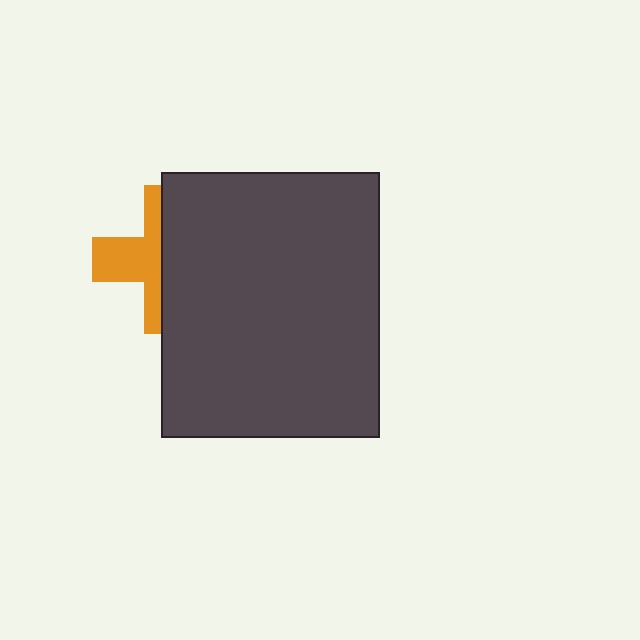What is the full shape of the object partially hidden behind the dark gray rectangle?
The partially hidden object is an orange cross.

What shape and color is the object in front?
The object in front is a dark gray rectangle.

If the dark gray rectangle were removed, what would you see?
You would see the complete orange cross.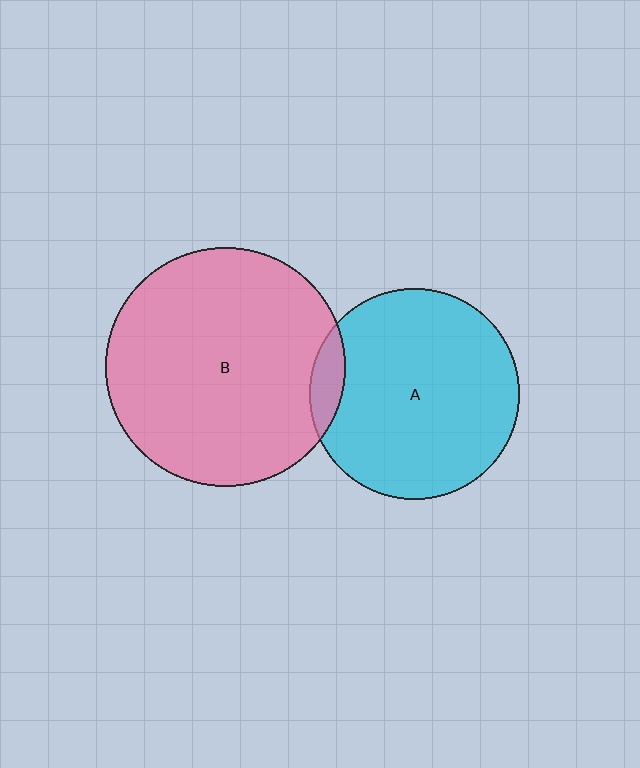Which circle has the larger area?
Circle B (pink).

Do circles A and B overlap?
Yes.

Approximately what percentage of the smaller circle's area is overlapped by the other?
Approximately 10%.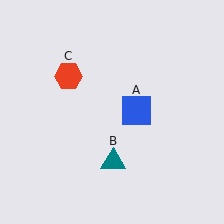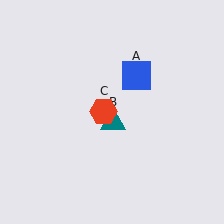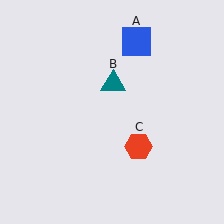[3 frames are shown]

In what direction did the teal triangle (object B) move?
The teal triangle (object B) moved up.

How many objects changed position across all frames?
3 objects changed position: blue square (object A), teal triangle (object B), red hexagon (object C).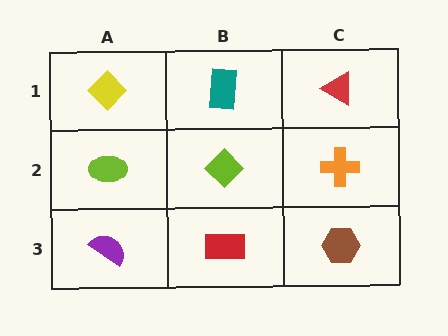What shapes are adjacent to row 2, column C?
A red triangle (row 1, column C), a brown hexagon (row 3, column C), a lime diamond (row 2, column B).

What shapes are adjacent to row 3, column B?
A lime diamond (row 2, column B), a purple semicircle (row 3, column A), a brown hexagon (row 3, column C).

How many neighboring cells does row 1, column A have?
2.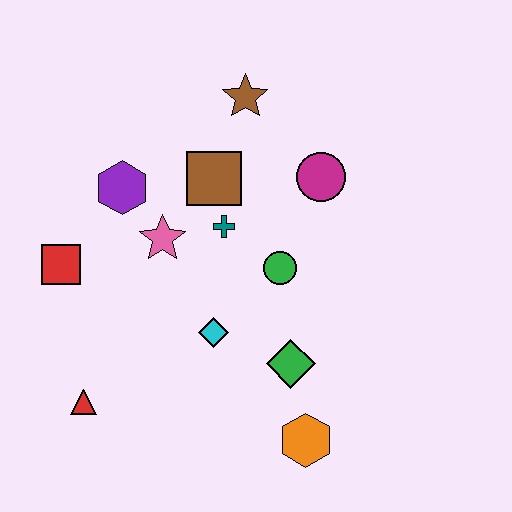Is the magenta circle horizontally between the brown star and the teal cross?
No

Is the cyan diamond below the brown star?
Yes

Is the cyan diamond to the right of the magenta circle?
No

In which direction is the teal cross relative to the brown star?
The teal cross is below the brown star.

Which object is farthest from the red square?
The orange hexagon is farthest from the red square.